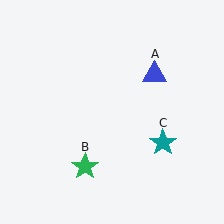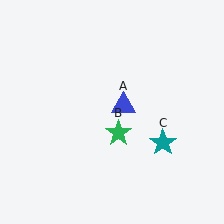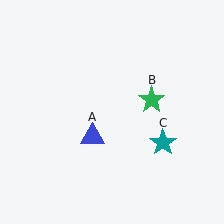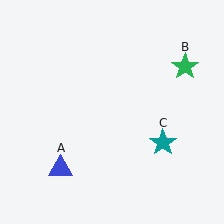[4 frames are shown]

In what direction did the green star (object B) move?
The green star (object B) moved up and to the right.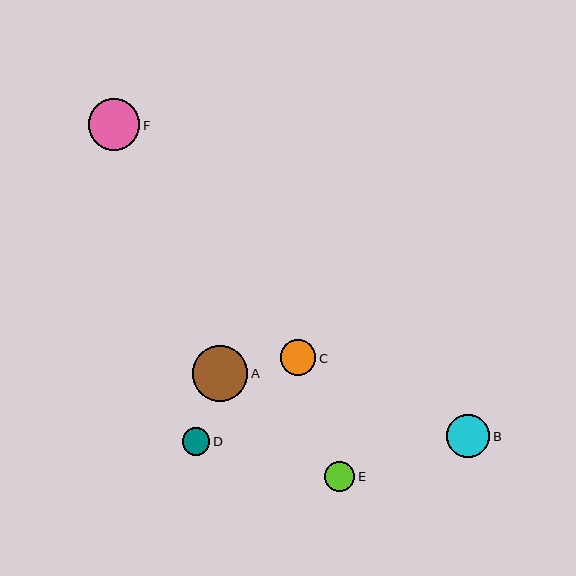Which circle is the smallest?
Circle D is the smallest with a size of approximately 27 pixels.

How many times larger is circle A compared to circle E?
Circle A is approximately 1.8 times the size of circle E.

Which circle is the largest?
Circle A is the largest with a size of approximately 56 pixels.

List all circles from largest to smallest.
From largest to smallest: A, F, B, C, E, D.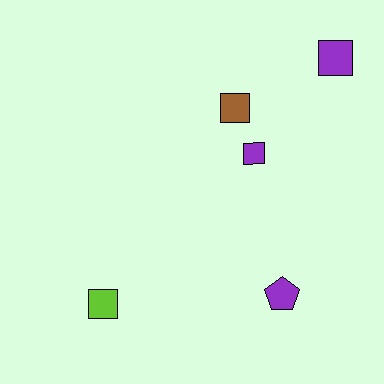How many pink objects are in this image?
There are no pink objects.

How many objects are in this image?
There are 5 objects.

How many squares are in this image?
There are 4 squares.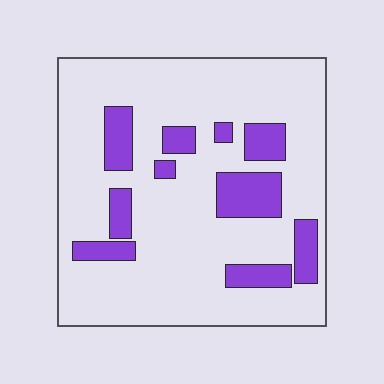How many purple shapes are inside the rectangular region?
10.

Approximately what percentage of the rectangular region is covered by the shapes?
Approximately 20%.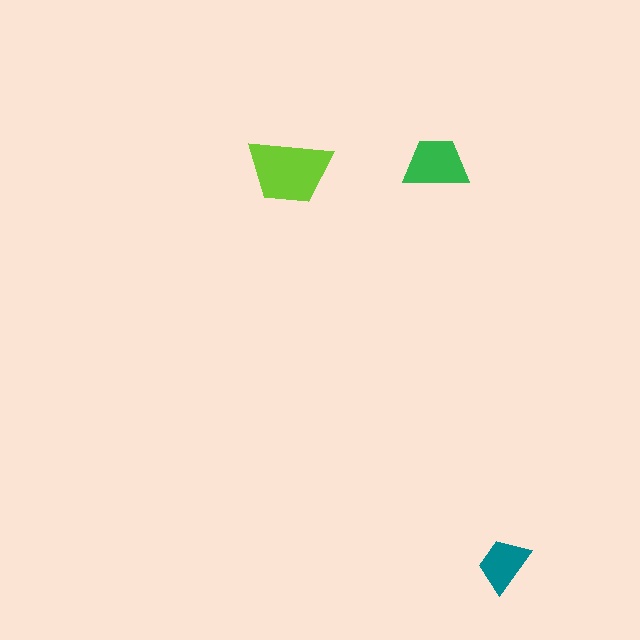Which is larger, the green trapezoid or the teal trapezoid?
The green one.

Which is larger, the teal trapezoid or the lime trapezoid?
The lime one.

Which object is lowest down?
The teal trapezoid is bottommost.